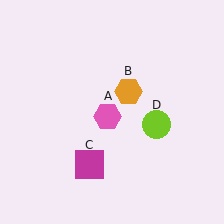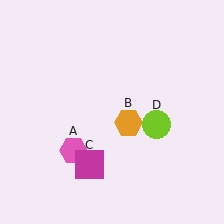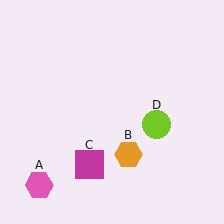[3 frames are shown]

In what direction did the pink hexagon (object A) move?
The pink hexagon (object A) moved down and to the left.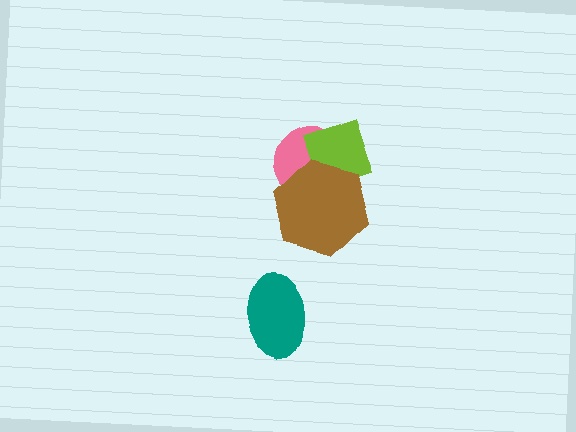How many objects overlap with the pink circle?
2 objects overlap with the pink circle.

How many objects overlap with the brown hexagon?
2 objects overlap with the brown hexagon.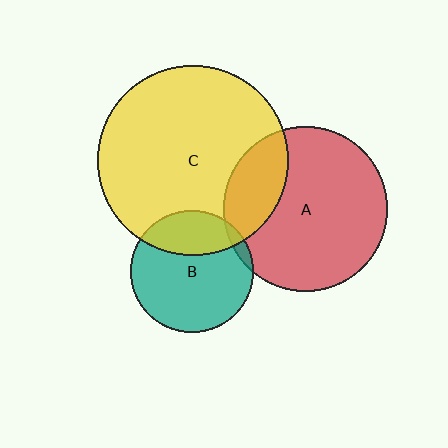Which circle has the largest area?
Circle C (yellow).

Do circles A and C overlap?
Yes.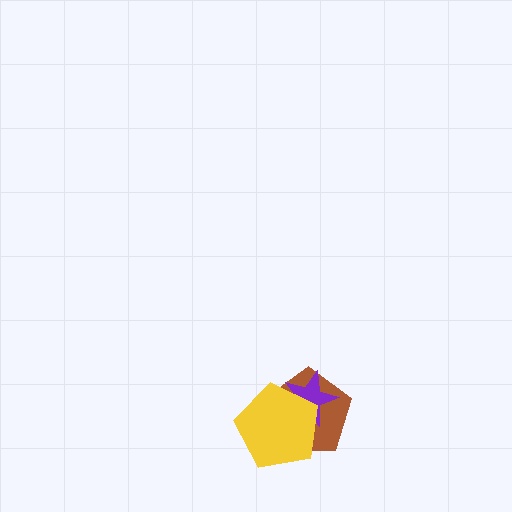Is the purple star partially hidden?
Yes, it is partially covered by another shape.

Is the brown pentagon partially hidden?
Yes, it is partially covered by another shape.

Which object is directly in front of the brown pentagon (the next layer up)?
The purple star is directly in front of the brown pentagon.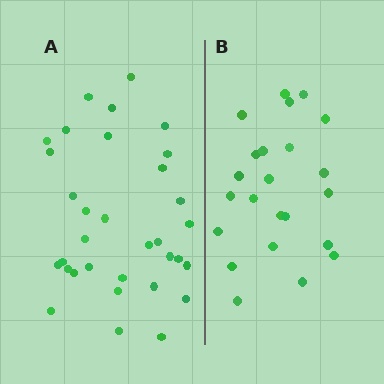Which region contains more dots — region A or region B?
Region A (the left region) has more dots.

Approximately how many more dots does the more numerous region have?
Region A has roughly 10 or so more dots than region B.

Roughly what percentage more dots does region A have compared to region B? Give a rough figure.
About 45% more.